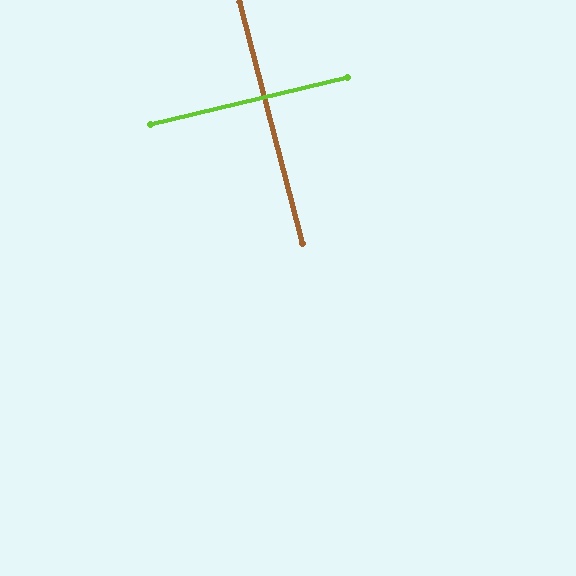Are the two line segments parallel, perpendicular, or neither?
Perpendicular — they meet at approximately 89°.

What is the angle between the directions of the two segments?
Approximately 89 degrees.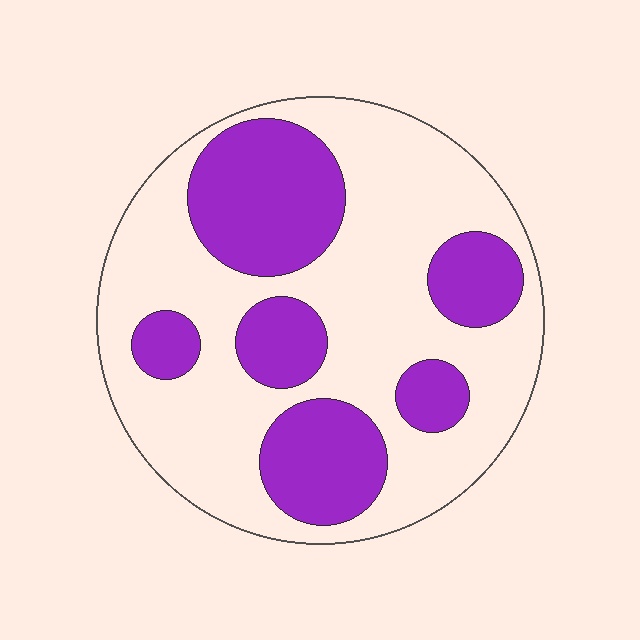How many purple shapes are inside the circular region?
6.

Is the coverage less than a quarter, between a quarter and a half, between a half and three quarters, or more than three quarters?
Between a quarter and a half.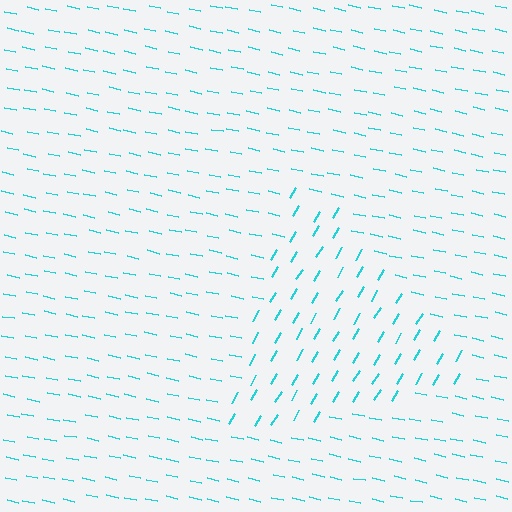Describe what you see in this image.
The image is filled with small cyan line segments. A triangle region in the image has lines oriented differently from the surrounding lines, creating a visible texture boundary.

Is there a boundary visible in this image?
Yes, there is a texture boundary formed by a change in line orientation.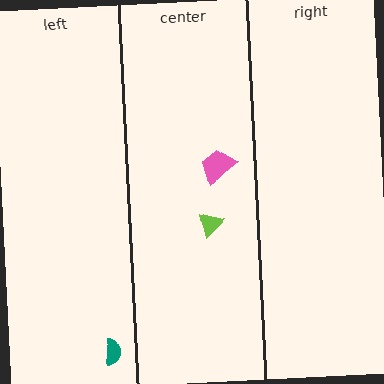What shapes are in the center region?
The lime triangle, the pink trapezoid.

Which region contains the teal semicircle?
The left region.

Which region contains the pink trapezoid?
The center region.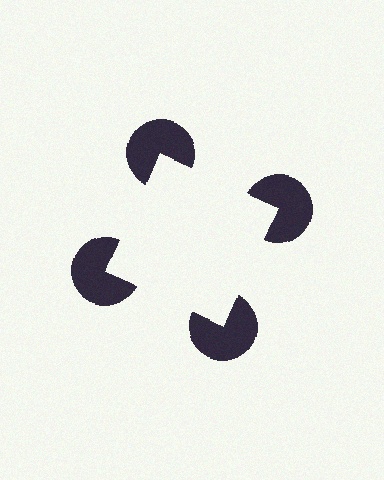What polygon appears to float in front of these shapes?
An illusory square — its edges are inferred from the aligned wedge cuts in the pac-man discs, not physically drawn.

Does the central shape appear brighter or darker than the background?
It typically appears slightly brighter than the background, even though no actual brightness change is drawn.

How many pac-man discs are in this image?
There are 4 — one at each vertex of the illusory square.